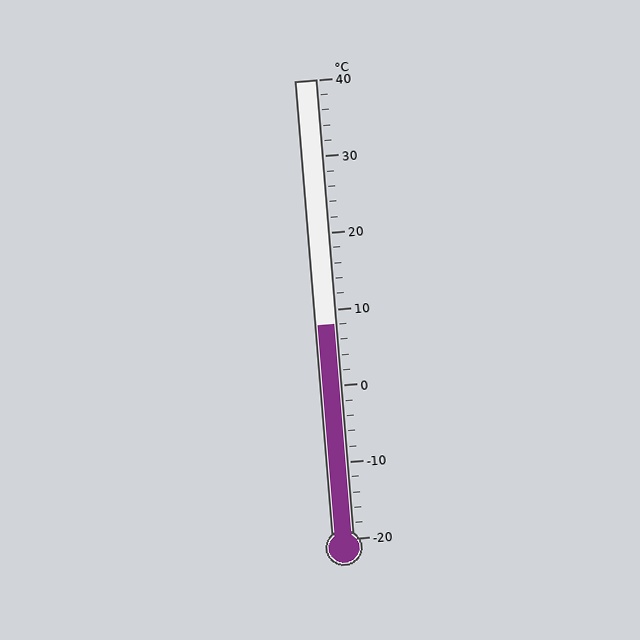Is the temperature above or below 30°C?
The temperature is below 30°C.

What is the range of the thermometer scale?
The thermometer scale ranges from -20°C to 40°C.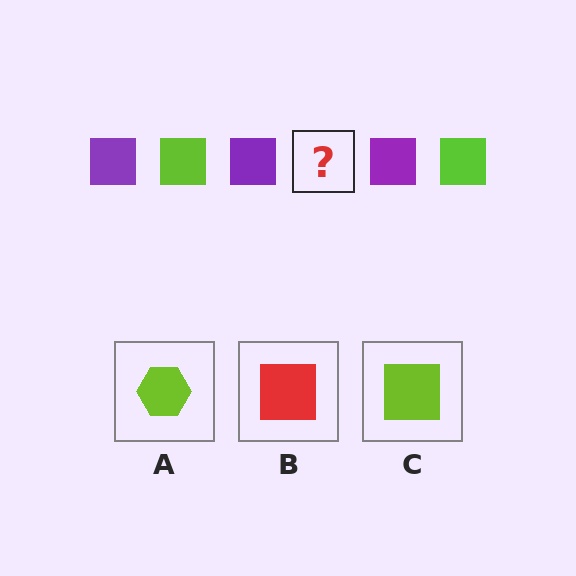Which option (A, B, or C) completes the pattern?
C.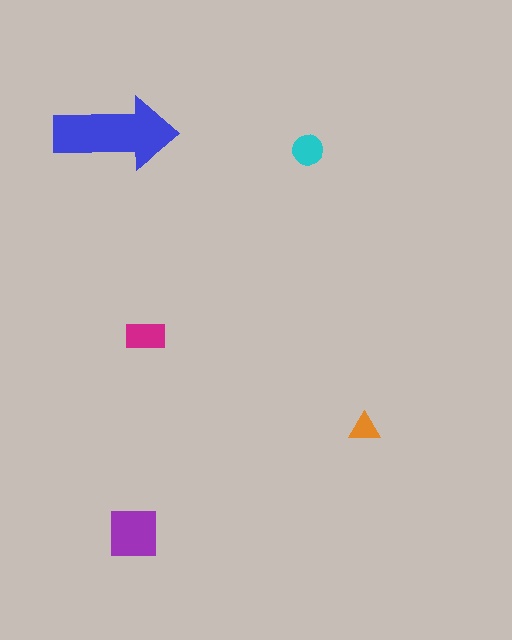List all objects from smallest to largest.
The orange triangle, the cyan circle, the magenta rectangle, the purple square, the blue arrow.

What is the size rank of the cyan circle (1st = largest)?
4th.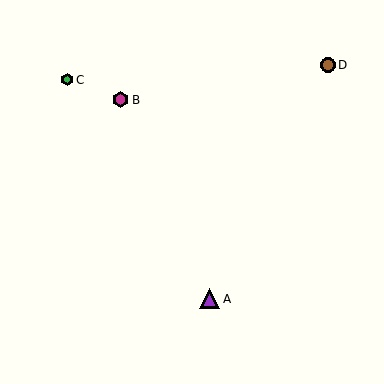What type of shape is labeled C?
Shape C is a green hexagon.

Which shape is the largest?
The purple triangle (labeled A) is the largest.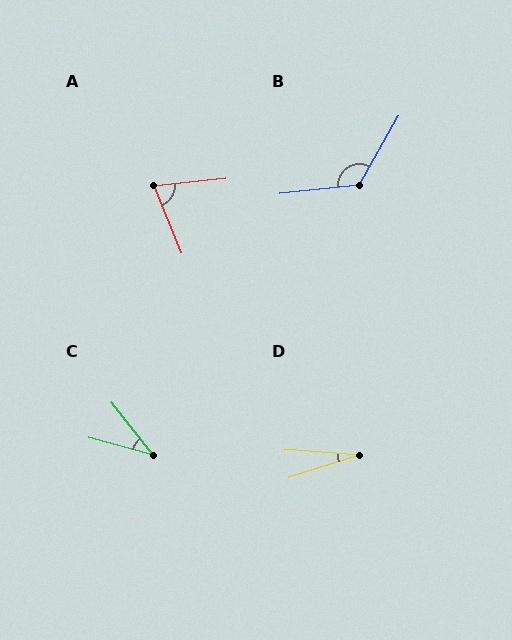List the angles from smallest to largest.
D (22°), C (37°), A (74°), B (126°).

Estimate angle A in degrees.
Approximately 74 degrees.